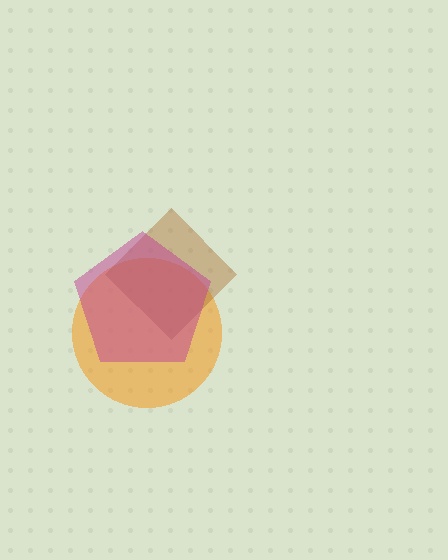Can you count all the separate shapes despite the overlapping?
Yes, there are 3 separate shapes.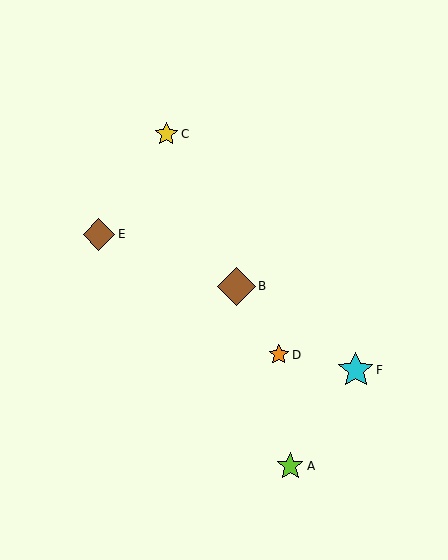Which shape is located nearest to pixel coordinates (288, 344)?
The orange star (labeled D) at (279, 355) is nearest to that location.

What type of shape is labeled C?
Shape C is a yellow star.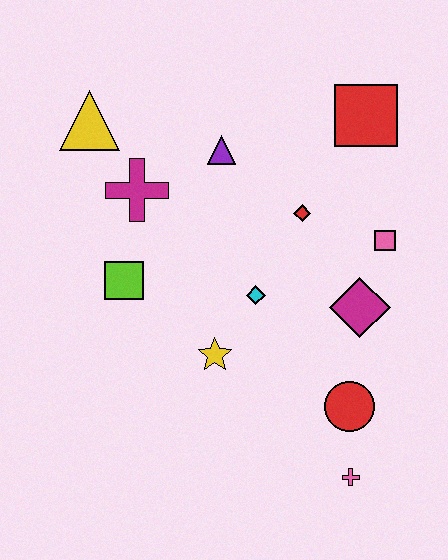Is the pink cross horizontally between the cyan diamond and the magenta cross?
No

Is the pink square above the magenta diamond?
Yes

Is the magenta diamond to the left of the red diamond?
No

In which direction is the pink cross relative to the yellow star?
The pink cross is to the right of the yellow star.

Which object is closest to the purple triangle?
The magenta cross is closest to the purple triangle.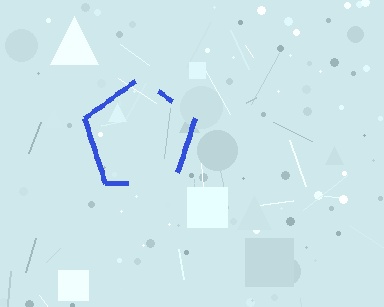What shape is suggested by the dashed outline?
The dashed outline suggests a pentagon.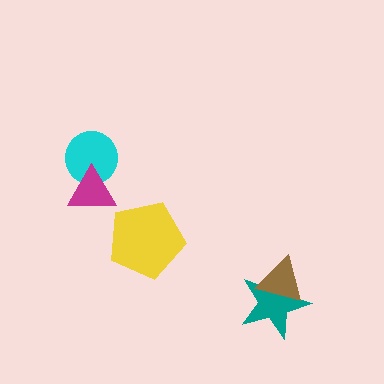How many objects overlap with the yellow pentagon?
0 objects overlap with the yellow pentagon.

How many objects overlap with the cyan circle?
1 object overlaps with the cyan circle.